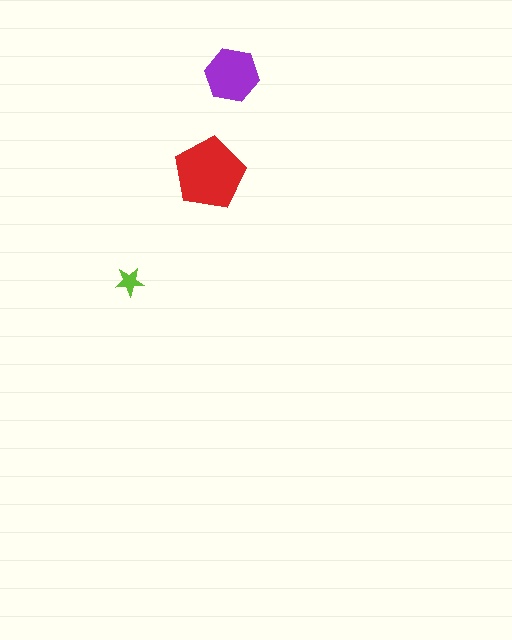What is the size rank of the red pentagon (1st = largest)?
1st.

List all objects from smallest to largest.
The lime star, the purple hexagon, the red pentagon.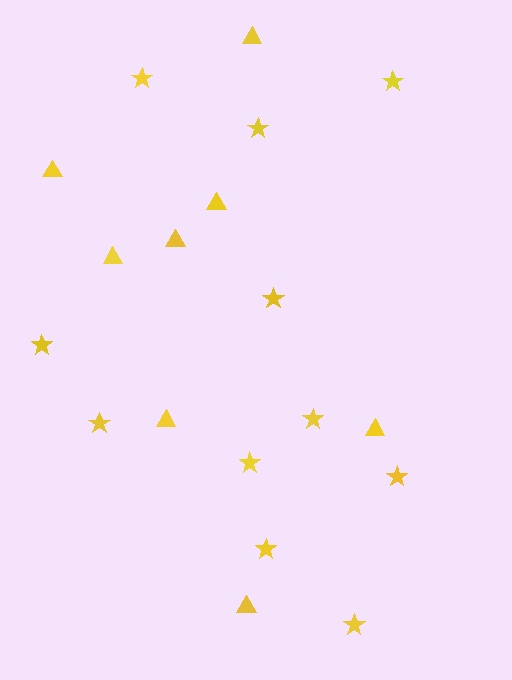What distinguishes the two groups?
There are 2 groups: one group of triangles (8) and one group of stars (11).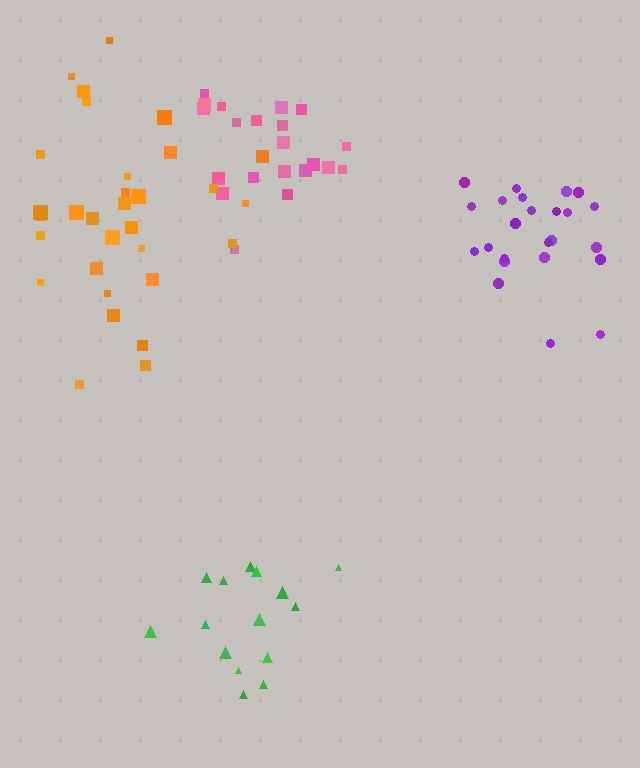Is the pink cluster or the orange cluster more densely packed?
Pink.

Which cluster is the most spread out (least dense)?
Orange.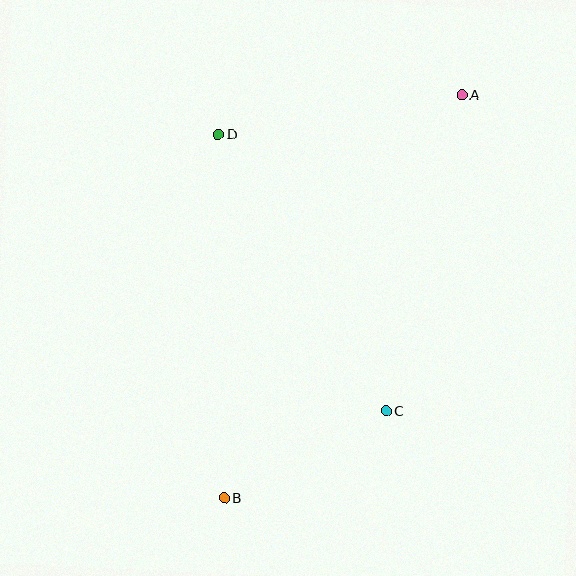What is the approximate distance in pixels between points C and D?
The distance between C and D is approximately 324 pixels.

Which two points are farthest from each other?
Points A and B are farthest from each other.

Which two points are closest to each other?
Points B and C are closest to each other.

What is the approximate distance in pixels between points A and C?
The distance between A and C is approximately 325 pixels.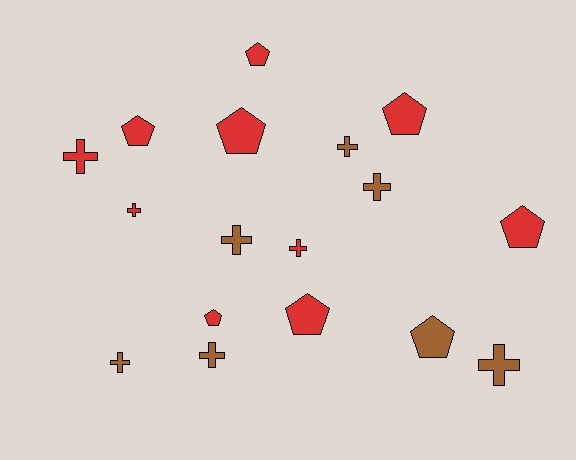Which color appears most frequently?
Red, with 10 objects.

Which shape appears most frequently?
Cross, with 9 objects.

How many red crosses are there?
There are 3 red crosses.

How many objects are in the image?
There are 17 objects.